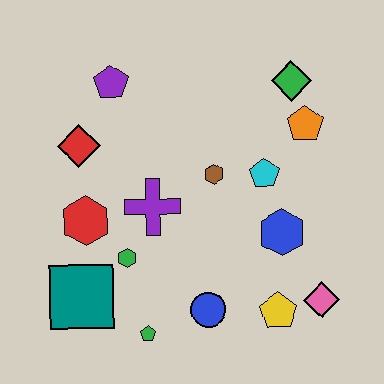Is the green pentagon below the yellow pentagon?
Yes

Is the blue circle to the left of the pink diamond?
Yes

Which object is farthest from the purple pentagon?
The pink diamond is farthest from the purple pentagon.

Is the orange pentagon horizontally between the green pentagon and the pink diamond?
Yes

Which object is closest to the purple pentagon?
The red diamond is closest to the purple pentagon.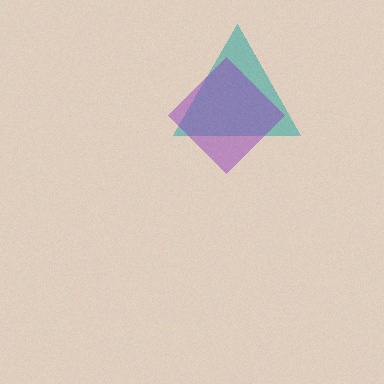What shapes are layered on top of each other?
The layered shapes are: a teal triangle, a purple diamond.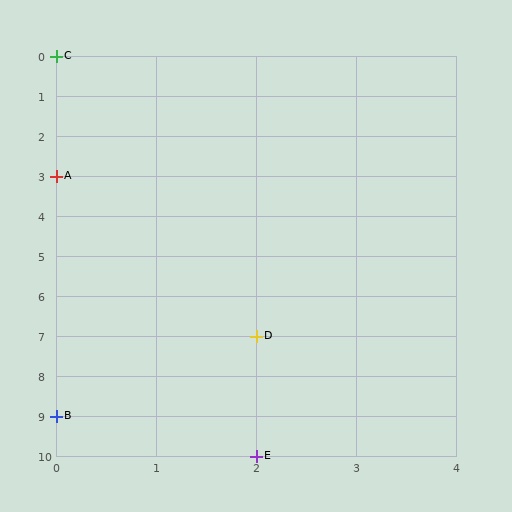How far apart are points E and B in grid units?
Points E and B are 2 columns and 1 row apart (about 2.2 grid units diagonally).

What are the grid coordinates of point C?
Point C is at grid coordinates (0, 0).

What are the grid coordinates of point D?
Point D is at grid coordinates (2, 7).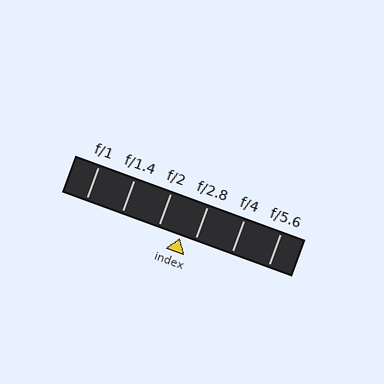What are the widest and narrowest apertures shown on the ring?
The widest aperture shown is f/1 and the narrowest is f/5.6.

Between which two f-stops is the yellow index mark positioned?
The index mark is between f/2 and f/2.8.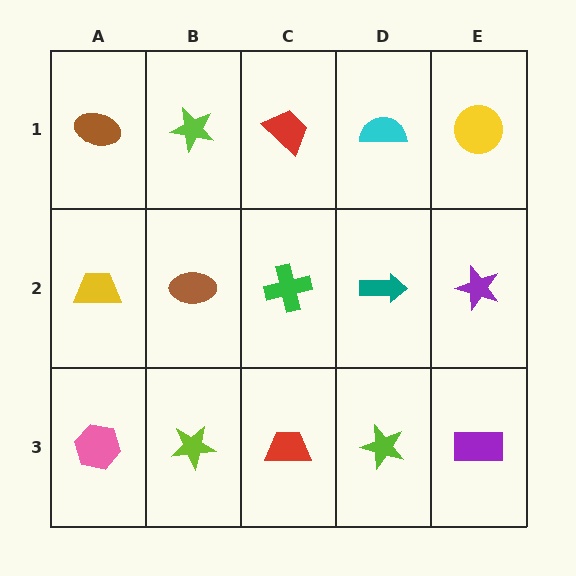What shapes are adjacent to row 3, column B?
A brown ellipse (row 2, column B), a pink hexagon (row 3, column A), a red trapezoid (row 3, column C).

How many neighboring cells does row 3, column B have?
3.